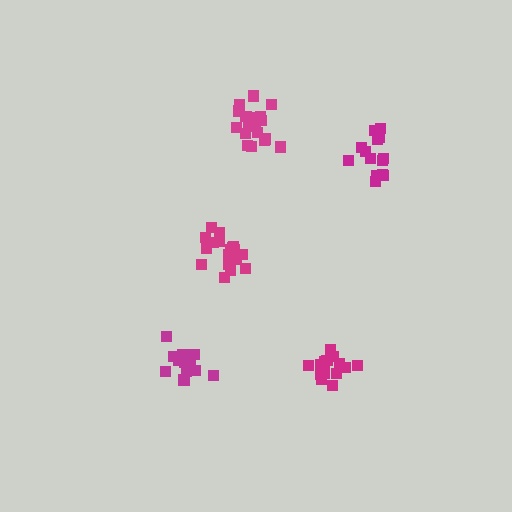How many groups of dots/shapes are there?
There are 5 groups.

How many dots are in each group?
Group 1: 14 dots, Group 2: 14 dots, Group 3: 18 dots, Group 4: 14 dots, Group 5: 19 dots (79 total).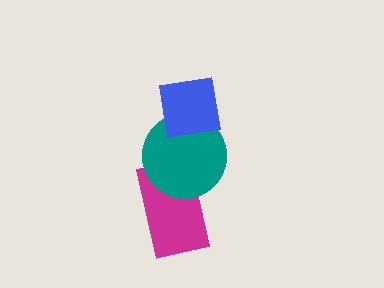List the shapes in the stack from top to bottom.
From top to bottom: the blue square, the teal circle, the magenta rectangle.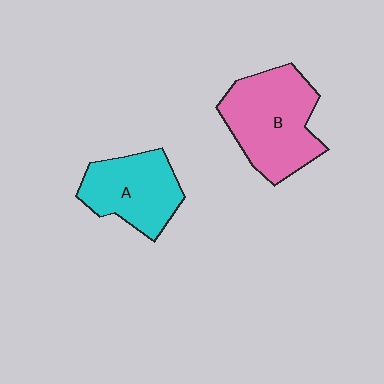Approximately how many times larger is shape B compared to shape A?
Approximately 1.3 times.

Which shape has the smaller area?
Shape A (cyan).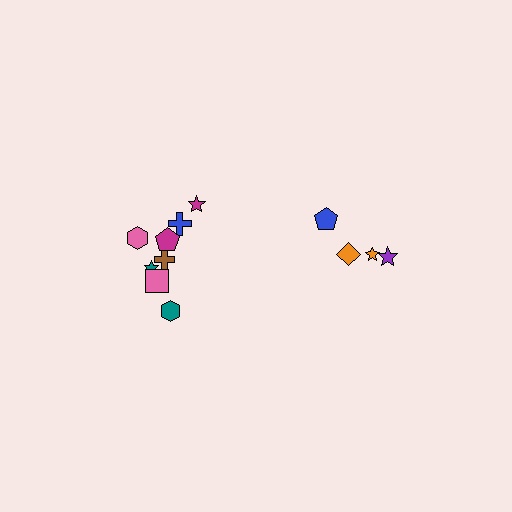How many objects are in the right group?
There are 4 objects.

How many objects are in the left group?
There are 8 objects.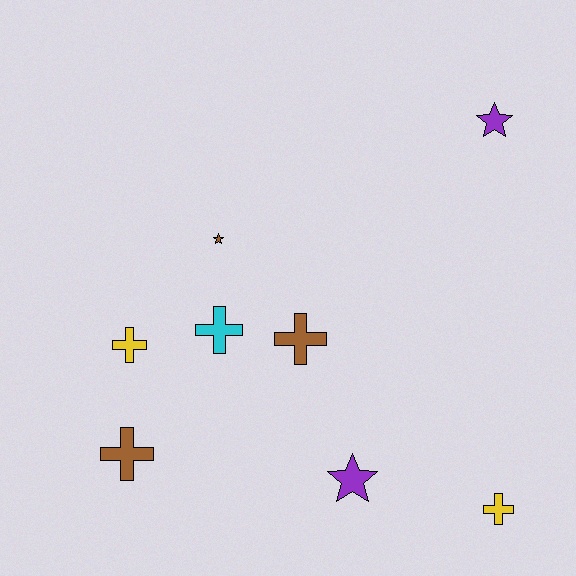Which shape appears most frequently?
Cross, with 5 objects.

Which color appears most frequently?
Brown, with 3 objects.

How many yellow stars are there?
There are no yellow stars.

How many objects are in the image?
There are 8 objects.